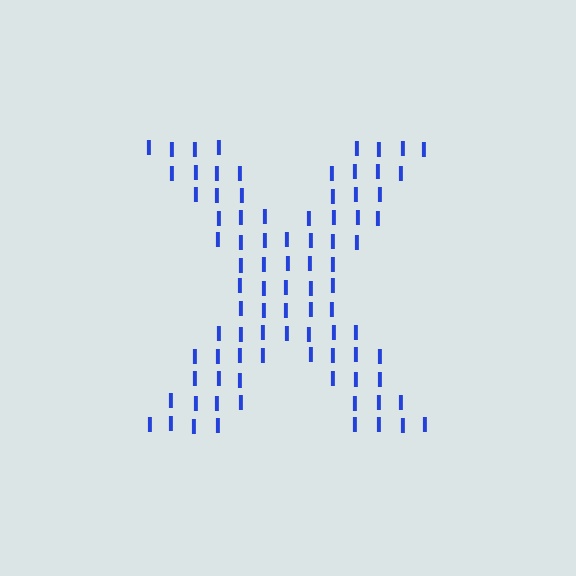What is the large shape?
The large shape is the letter X.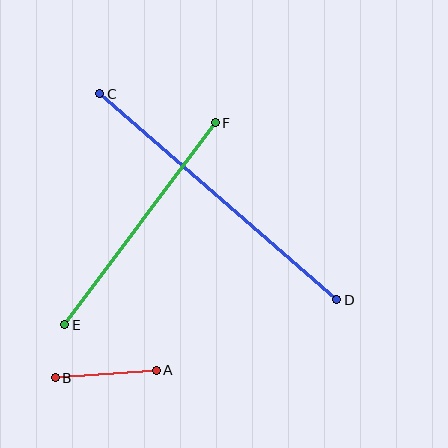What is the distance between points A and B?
The distance is approximately 101 pixels.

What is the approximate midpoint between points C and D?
The midpoint is at approximately (218, 197) pixels.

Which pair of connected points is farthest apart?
Points C and D are farthest apart.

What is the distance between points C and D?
The distance is approximately 314 pixels.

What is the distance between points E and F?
The distance is approximately 252 pixels.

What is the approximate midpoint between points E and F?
The midpoint is at approximately (140, 224) pixels.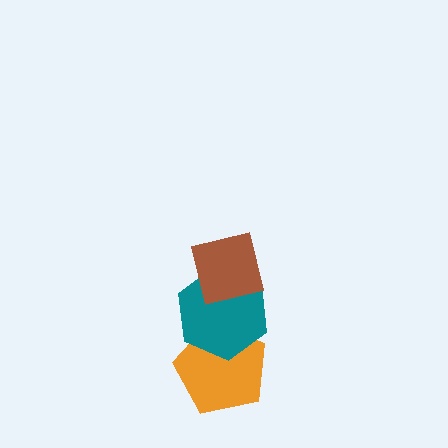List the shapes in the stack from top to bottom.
From top to bottom: the brown square, the teal hexagon, the orange pentagon.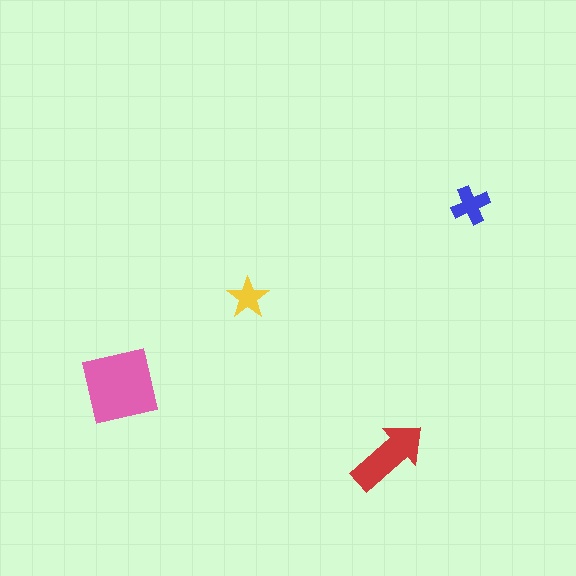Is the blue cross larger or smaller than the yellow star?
Larger.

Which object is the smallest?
The yellow star.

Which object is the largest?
The pink square.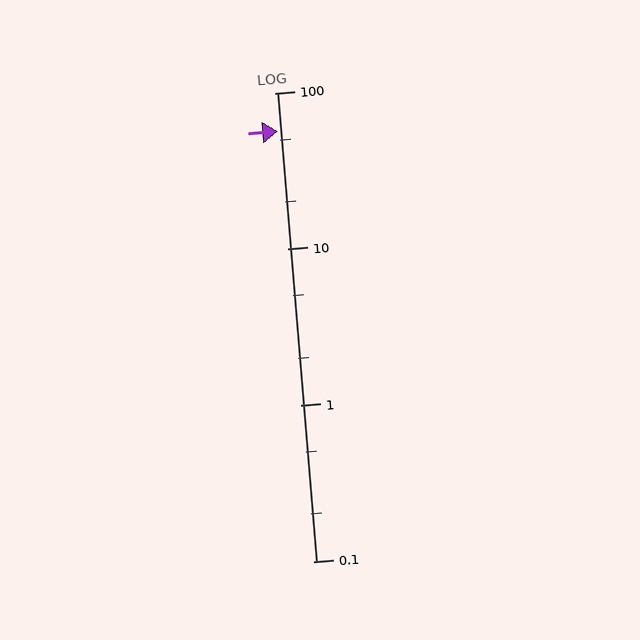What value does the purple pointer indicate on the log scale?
The pointer indicates approximately 57.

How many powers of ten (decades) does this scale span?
The scale spans 3 decades, from 0.1 to 100.